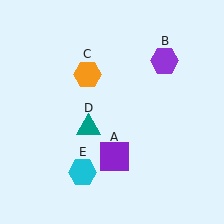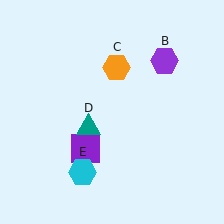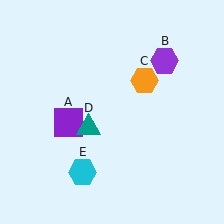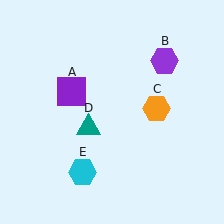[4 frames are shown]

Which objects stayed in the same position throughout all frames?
Purple hexagon (object B) and teal triangle (object D) and cyan hexagon (object E) remained stationary.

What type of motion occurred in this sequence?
The purple square (object A), orange hexagon (object C) rotated clockwise around the center of the scene.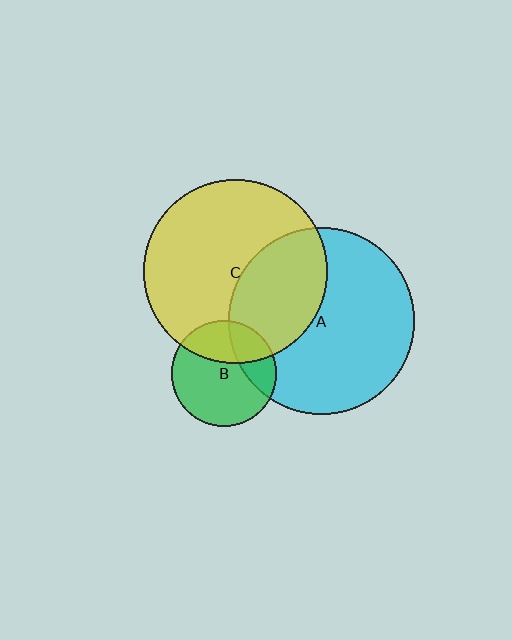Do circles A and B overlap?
Yes.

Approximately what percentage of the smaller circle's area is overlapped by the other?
Approximately 25%.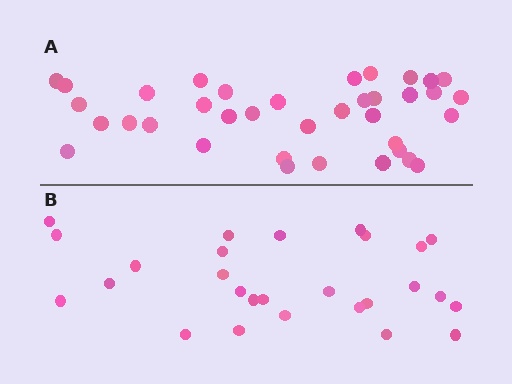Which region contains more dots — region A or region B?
Region A (the top region) has more dots.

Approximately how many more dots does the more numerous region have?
Region A has roughly 10 or so more dots than region B.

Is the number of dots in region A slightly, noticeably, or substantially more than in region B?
Region A has noticeably more, but not dramatically so. The ratio is roughly 1.4 to 1.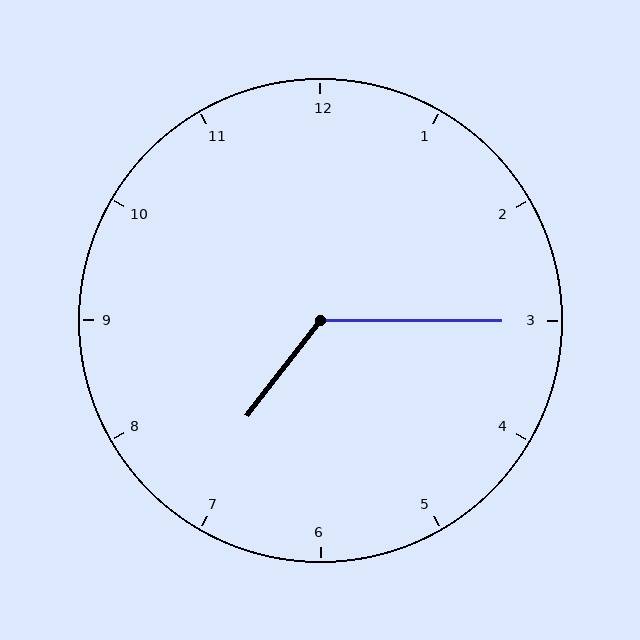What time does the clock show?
7:15.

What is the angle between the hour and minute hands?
Approximately 128 degrees.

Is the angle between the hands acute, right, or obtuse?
It is obtuse.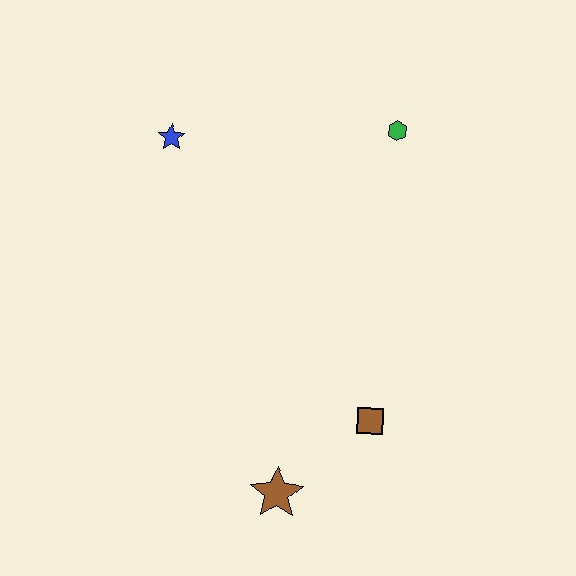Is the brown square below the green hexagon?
Yes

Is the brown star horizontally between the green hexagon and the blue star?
Yes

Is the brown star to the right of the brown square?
No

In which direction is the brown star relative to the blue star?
The brown star is below the blue star.